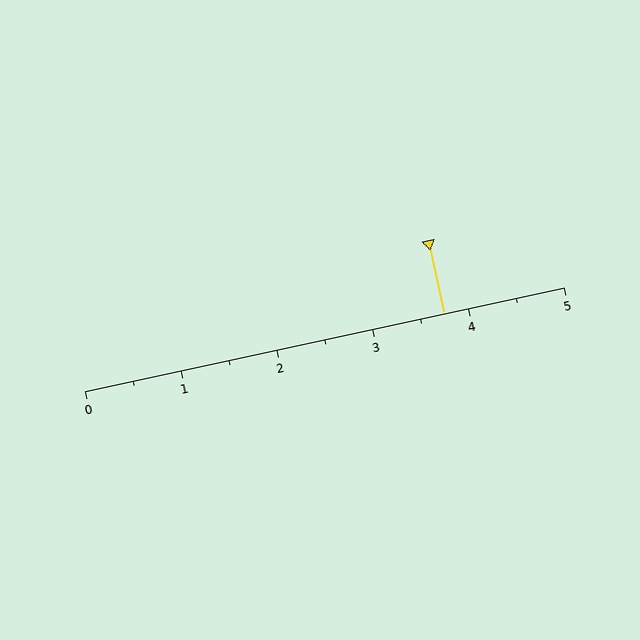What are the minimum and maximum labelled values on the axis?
The axis runs from 0 to 5.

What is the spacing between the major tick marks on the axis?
The major ticks are spaced 1 apart.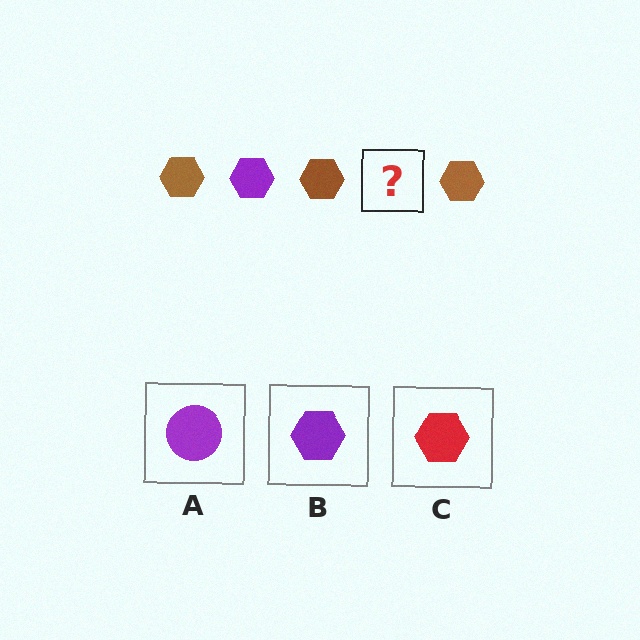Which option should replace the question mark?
Option B.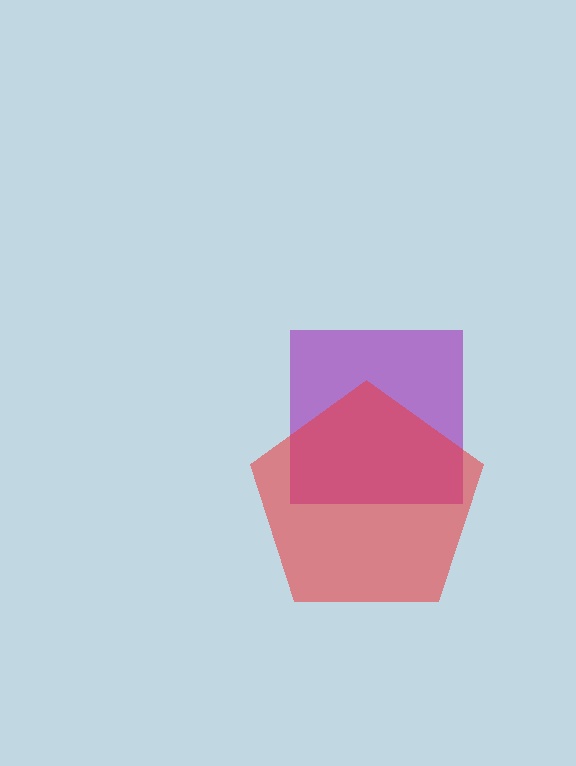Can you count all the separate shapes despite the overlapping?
Yes, there are 2 separate shapes.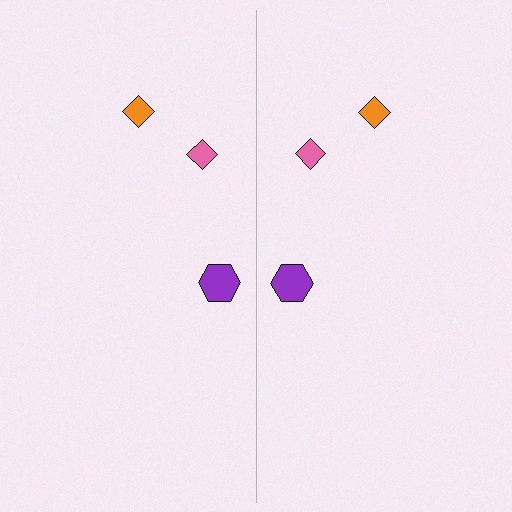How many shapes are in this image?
There are 6 shapes in this image.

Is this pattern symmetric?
Yes, this pattern has bilateral (reflection) symmetry.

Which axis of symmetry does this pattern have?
The pattern has a vertical axis of symmetry running through the center of the image.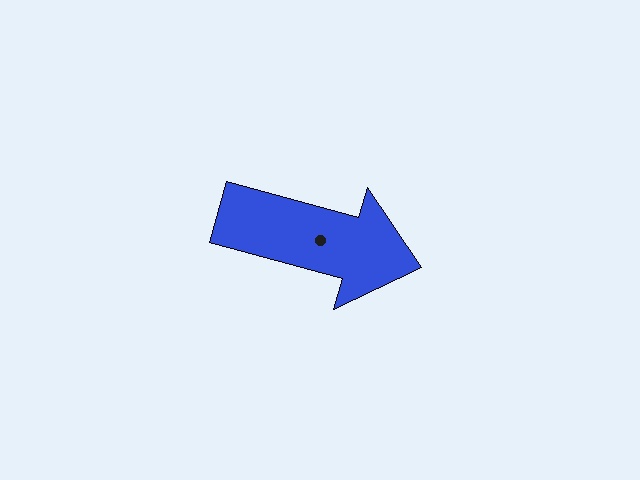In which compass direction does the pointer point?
East.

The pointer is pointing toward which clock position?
Roughly 4 o'clock.